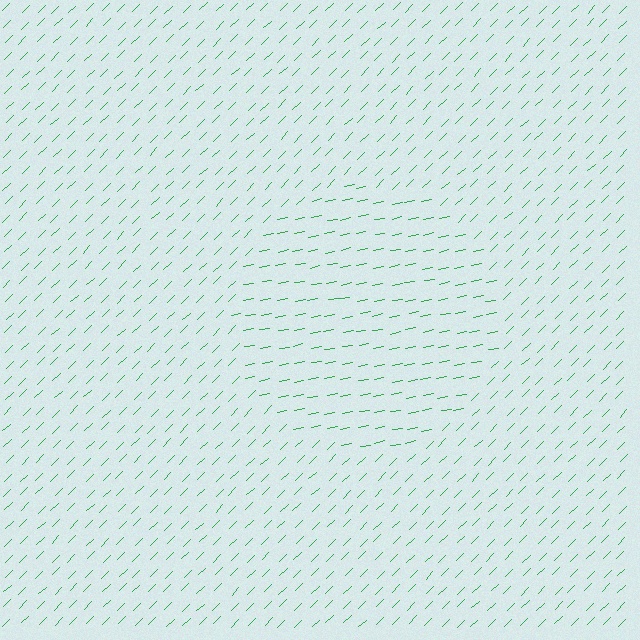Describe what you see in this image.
The image is filled with small green line segments. A circle region in the image has lines oriented differently from the surrounding lines, creating a visible texture boundary.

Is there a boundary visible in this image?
Yes, there is a texture boundary formed by a change in line orientation.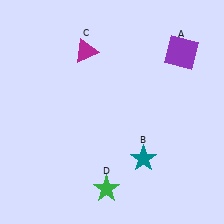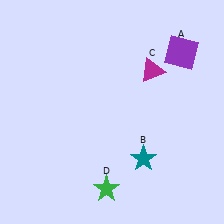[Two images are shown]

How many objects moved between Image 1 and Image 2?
1 object moved between the two images.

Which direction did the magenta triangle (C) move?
The magenta triangle (C) moved right.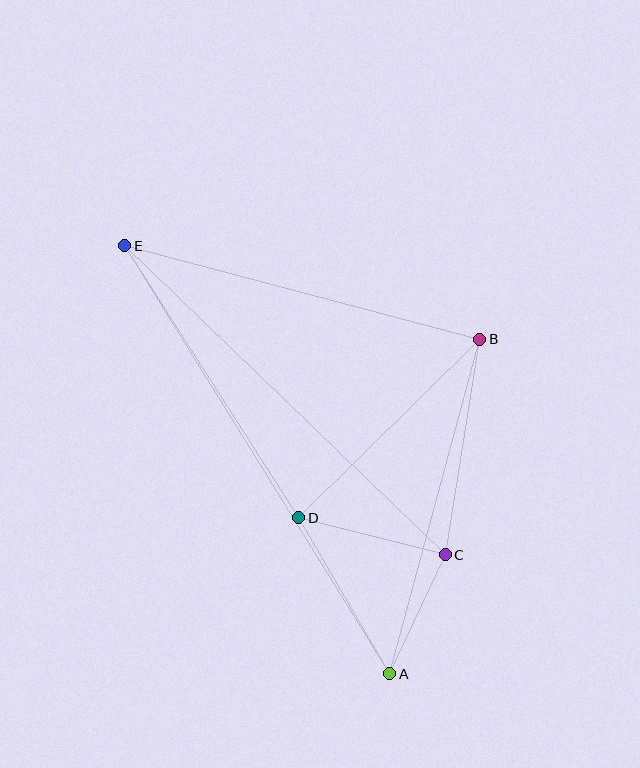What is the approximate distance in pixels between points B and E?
The distance between B and E is approximately 367 pixels.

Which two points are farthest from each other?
Points A and E are farthest from each other.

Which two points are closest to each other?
Points A and C are closest to each other.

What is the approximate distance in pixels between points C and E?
The distance between C and E is approximately 445 pixels.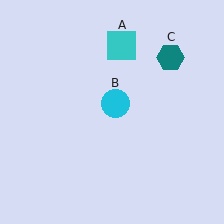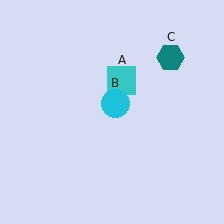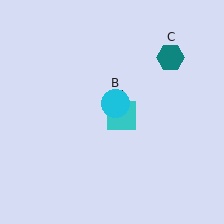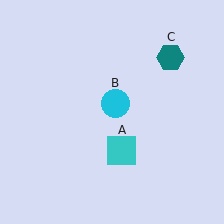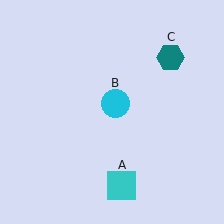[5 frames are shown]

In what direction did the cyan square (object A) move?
The cyan square (object A) moved down.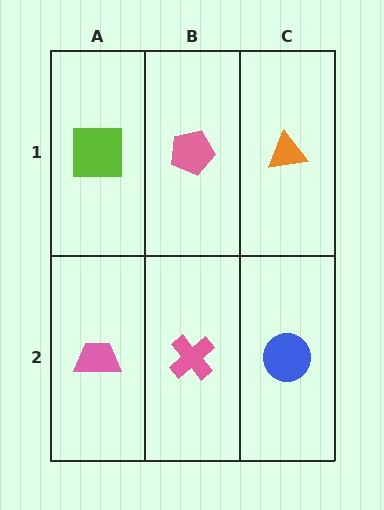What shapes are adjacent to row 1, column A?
A pink trapezoid (row 2, column A), a pink pentagon (row 1, column B).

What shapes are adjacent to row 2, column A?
A lime square (row 1, column A), a pink cross (row 2, column B).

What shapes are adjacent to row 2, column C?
An orange triangle (row 1, column C), a pink cross (row 2, column B).